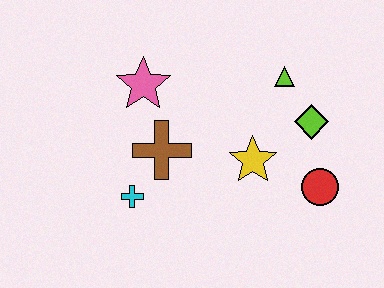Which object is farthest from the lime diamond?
The cyan cross is farthest from the lime diamond.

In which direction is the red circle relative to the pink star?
The red circle is to the right of the pink star.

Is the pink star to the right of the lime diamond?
No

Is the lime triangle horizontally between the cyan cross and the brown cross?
No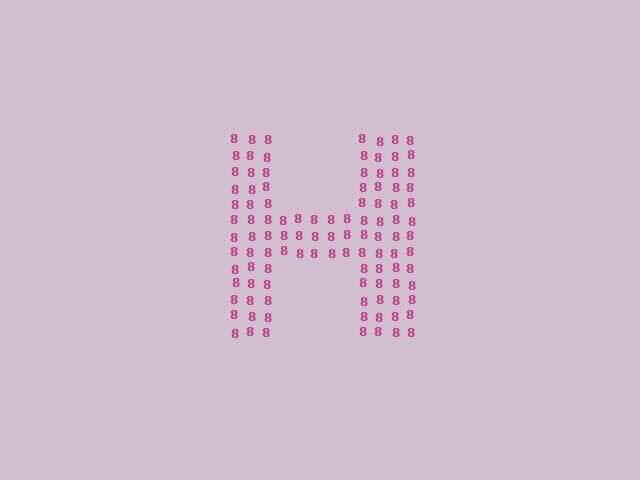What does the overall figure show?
The overall figure shows the letter H.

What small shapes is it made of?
It is made of small digit 8's.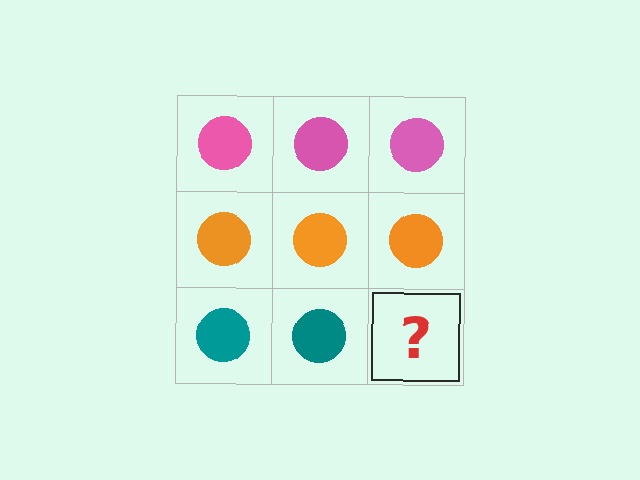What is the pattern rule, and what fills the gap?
The rule is that each row has a consistent color. The gap should be filled with a teal circle.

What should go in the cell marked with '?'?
The missing cell should contain a teal circle.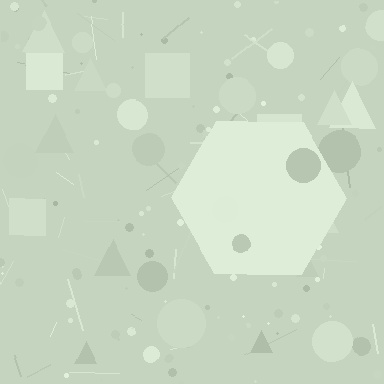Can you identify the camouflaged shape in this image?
The camouflaged shape is a hexagon.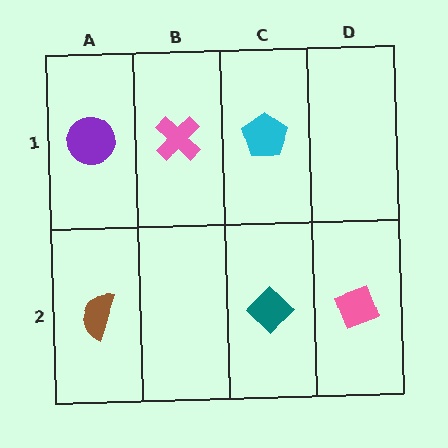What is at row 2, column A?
A brown semicircle.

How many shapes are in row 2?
3 shapes.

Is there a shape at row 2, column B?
No, that cell is empty.